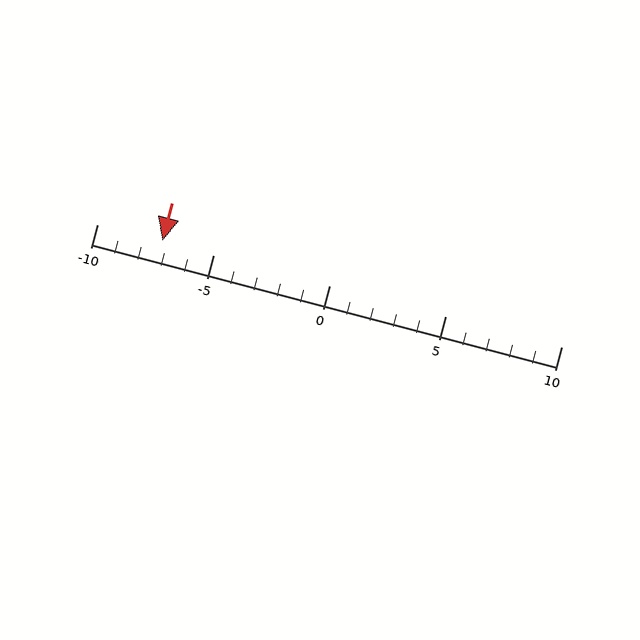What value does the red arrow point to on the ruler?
The red arrow points to approximately -7.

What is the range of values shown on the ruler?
The ruler shows values from -10 to 10.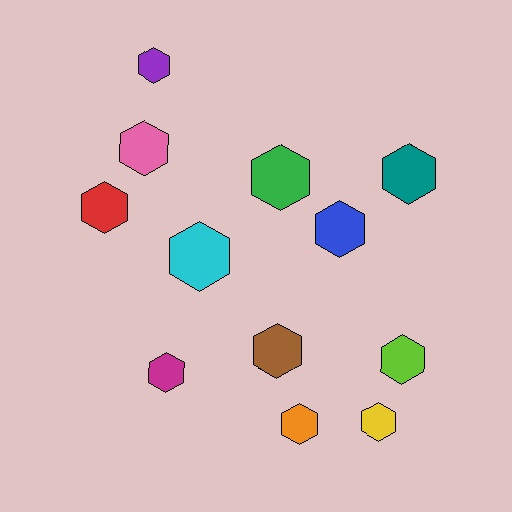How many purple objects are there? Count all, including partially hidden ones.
There is 1 purple object.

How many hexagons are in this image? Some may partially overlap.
There are 12 hexagons.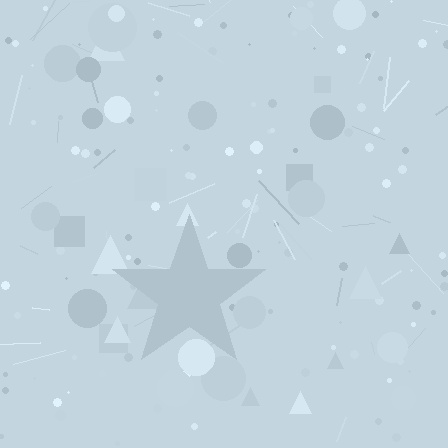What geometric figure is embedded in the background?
A star is embedded in the background.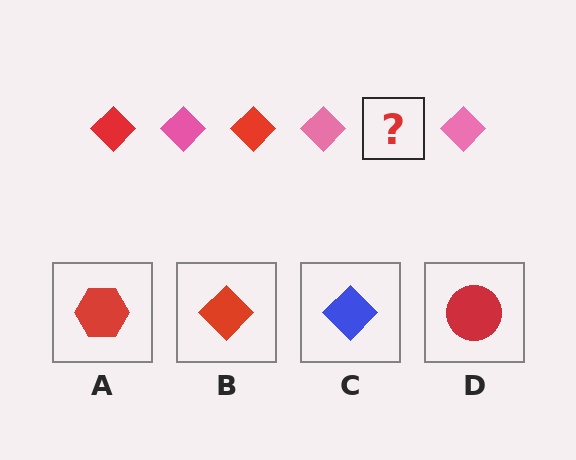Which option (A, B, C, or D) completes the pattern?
B.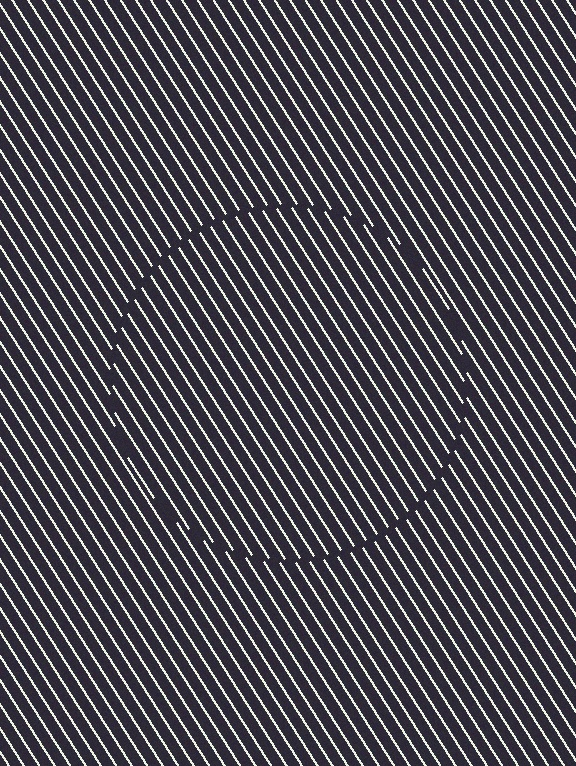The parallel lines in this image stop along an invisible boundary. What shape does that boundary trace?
An illusory circle. The interior of the shape contains the same grating, shifted by half a period — the contour is defined by the phase discontinuity where line-ends from the inner and outer gratings abut.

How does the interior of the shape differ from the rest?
The interior of the shape contains the same grating, shifted by half a period — the contour is defined by the phase discontinuity where line-ends from the inner and outer gratings abut.